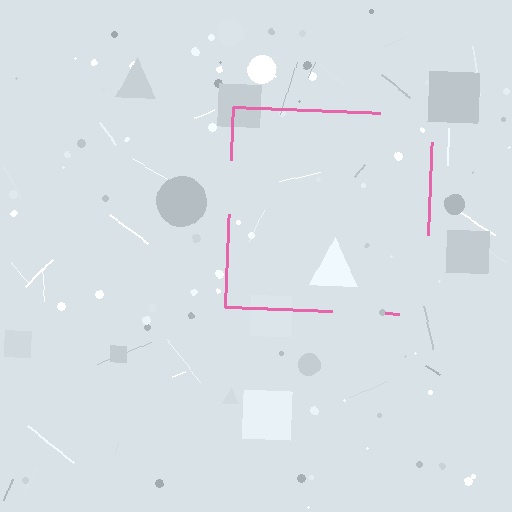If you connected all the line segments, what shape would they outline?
They would outline a square.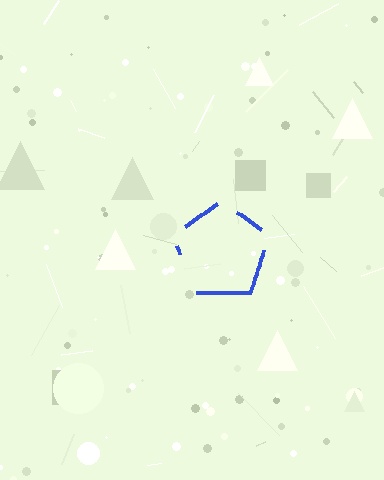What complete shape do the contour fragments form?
The contour fragments form a pentagon.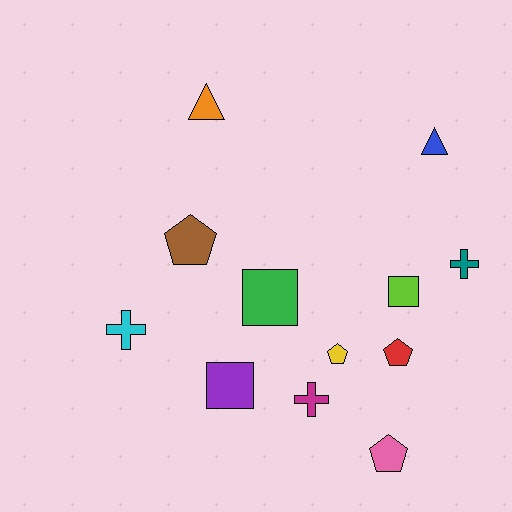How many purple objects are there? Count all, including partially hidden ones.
There is 1 purple object.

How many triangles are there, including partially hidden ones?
There are 2 triangles.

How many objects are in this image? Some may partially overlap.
There are 12 objects.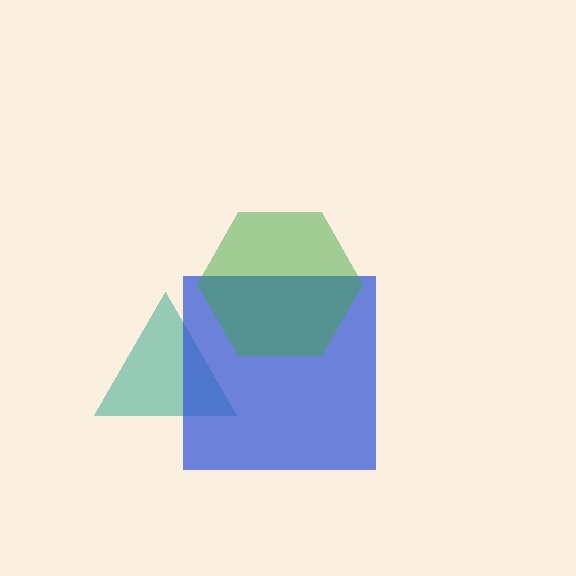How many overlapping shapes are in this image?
There are 3 overlapping shapes in the image.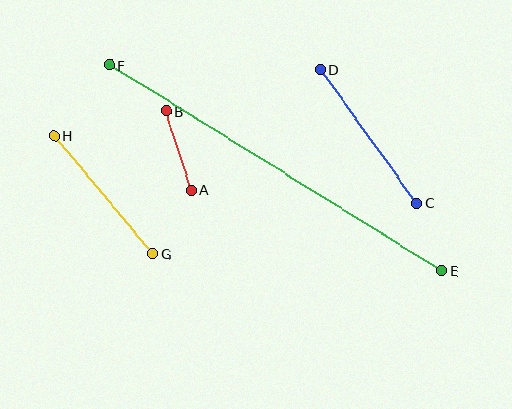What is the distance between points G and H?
The distance is approximately 154 pixels.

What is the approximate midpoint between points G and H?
The midpoint is at approximately (104, 195) pixels.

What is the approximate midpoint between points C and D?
The midpoint is at approximately (369, 136) pixels.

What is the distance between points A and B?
The distance is approximately 83 pixels.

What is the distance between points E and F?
The distance is approximately 391 pixels.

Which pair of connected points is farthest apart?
Points E and F are farthest apart.